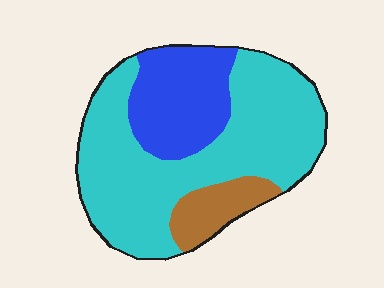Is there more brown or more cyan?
Cyan.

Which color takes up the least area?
Brown, at roughly 10%.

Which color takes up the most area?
Cyan, at roughly 65%.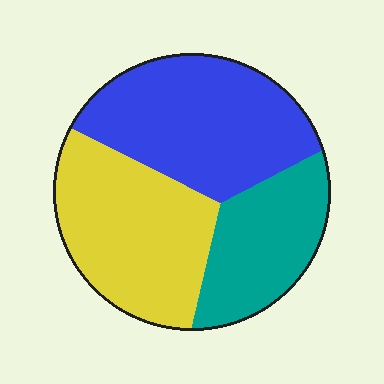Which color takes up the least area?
Teal, at roughly 25%.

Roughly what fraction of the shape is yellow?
Yellow takes up between a quarter and a half of the shape.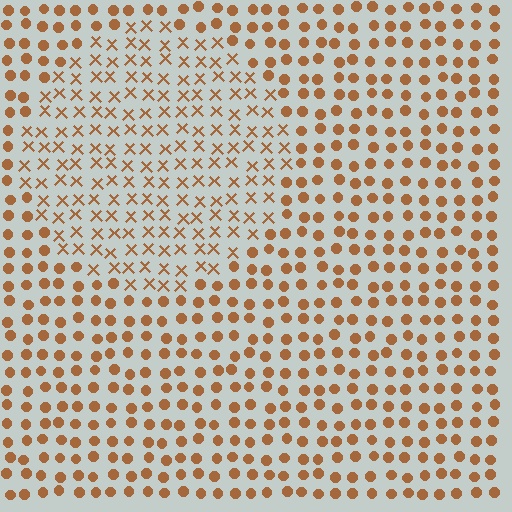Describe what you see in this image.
The image is filled with small brown elements arranged in a uniform grid. A circle-shaped region contains X marks, while the surrounding area contains circles. The boundary is defined purely by the change in element shape.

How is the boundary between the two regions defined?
The boundary is defined by a change in element shape: X marks inside vs. circles outside. All elements share the same color and spacing.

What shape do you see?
I see a circle.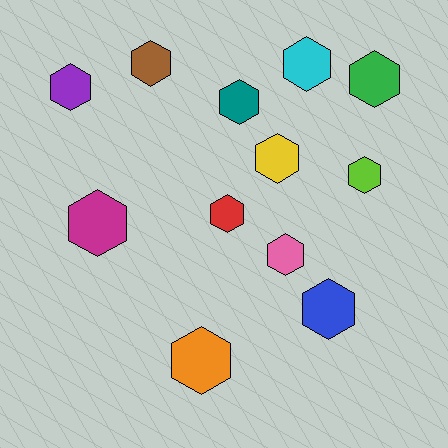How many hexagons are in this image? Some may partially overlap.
There are 12 hexagons.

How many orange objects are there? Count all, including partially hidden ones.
There is 1 orange object.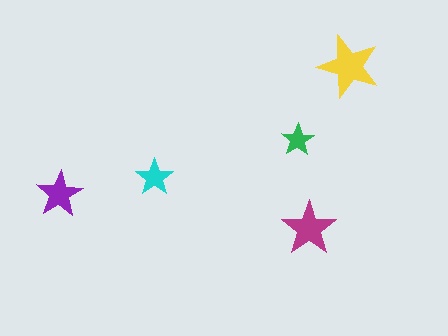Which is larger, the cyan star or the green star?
The cyan one.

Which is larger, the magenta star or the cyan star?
The magenta one.